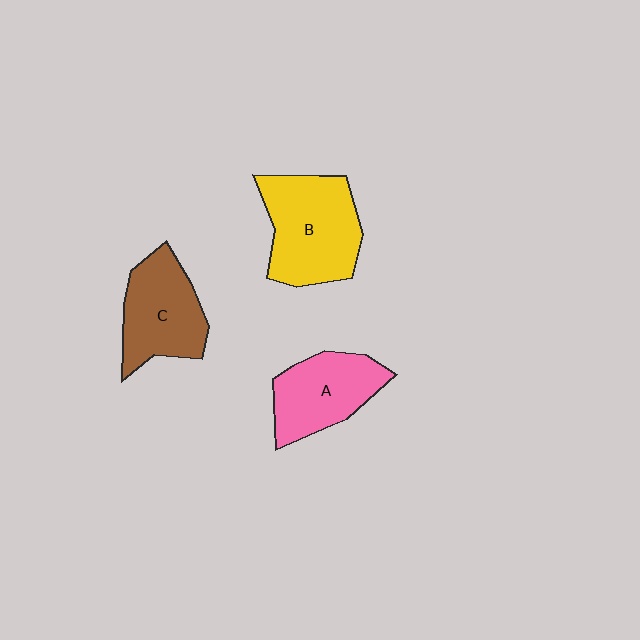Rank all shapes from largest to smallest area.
From largest to smallest: B (yellow), C (brown), A (pink).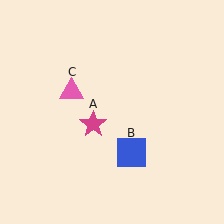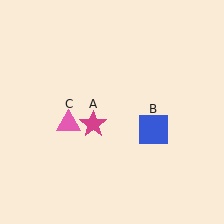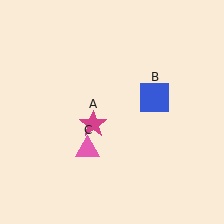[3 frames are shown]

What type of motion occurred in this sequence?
The blue square (object B), pink triangle (object C) rotated counterclockwise around the center of the scene.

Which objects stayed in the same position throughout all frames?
Magenta star (object A) remained stationary.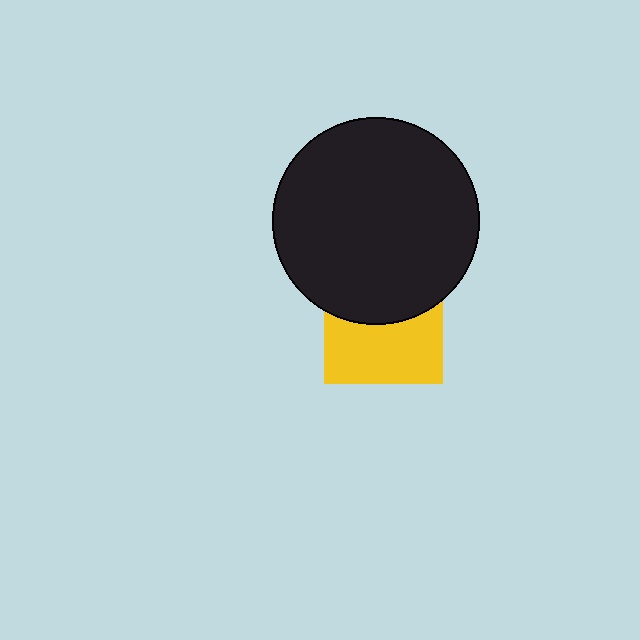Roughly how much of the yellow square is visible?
About half of it is visible (roughly 54%).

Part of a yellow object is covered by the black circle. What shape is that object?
It is a square.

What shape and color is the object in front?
The object in front is a black circle.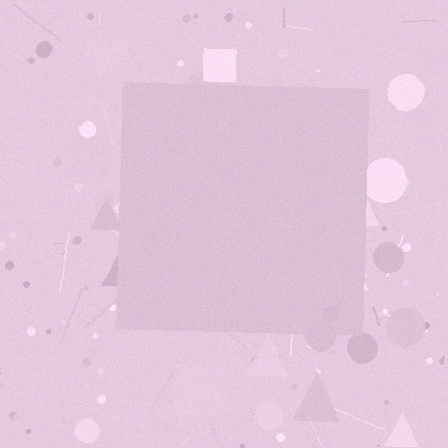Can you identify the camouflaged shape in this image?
The camouflaged shape is a square.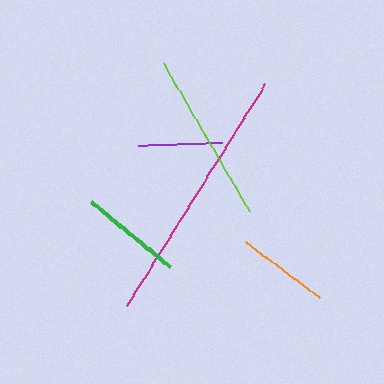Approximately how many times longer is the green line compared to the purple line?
The green line is approximately 1.2 times the length of the purple line.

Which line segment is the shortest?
The purple line is the shortest at approximately 83 pixels.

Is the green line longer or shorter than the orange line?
The green line is longer than the orange line.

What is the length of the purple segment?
The purple segment is approximately 83 pixels long.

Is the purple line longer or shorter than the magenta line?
The magenta line is longer than the purple line.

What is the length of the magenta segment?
The magenta segment is approximately 261 pixels long.